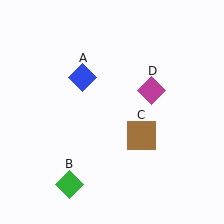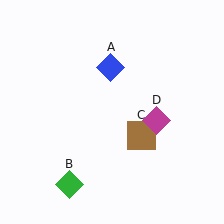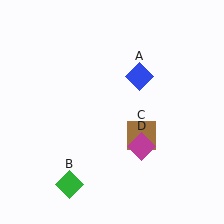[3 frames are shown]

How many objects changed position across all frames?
2 objects changed position: blue diamond (object A), magenta diamond (object D).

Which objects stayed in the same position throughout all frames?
Green diamond (object B) and brown square (object C) remained stationary.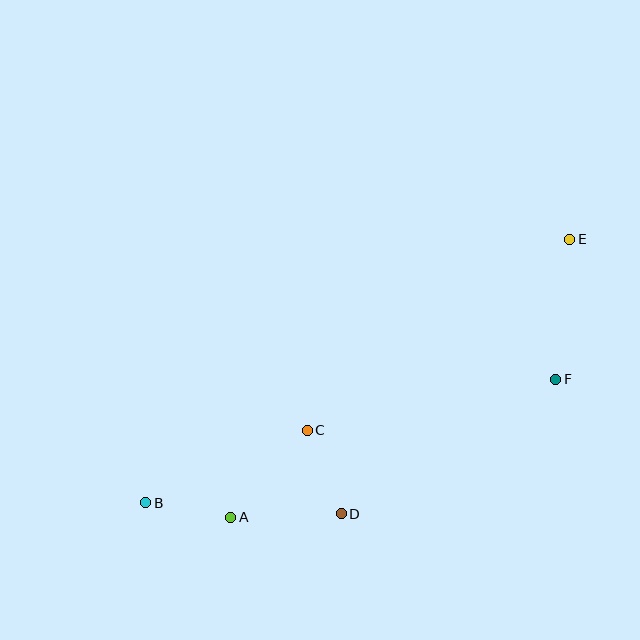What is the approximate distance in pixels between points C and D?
The distance between C and D is approximately 90 pixels.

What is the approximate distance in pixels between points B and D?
The distance between B and D is approximately 196 pixels.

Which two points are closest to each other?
Points A and B are closest to each other.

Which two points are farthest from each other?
Points B and E are farthest from each other.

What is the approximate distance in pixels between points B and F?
The distance between B and F is approximately 428 pixels.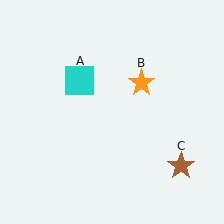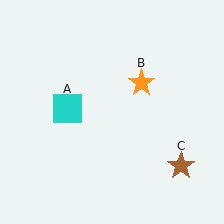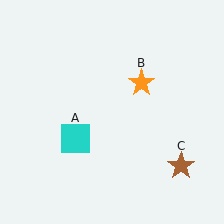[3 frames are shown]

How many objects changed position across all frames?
1 object changed position: cyan square (object A).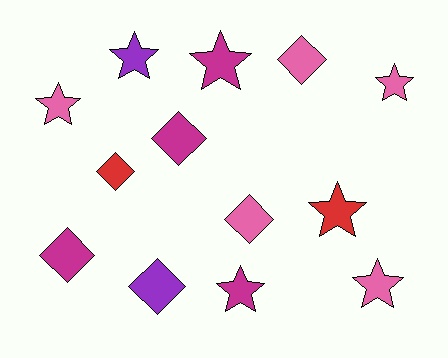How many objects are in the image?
There are 13 objects.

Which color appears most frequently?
Pink, with 5 objects.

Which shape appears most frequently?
Star, with 7 objects.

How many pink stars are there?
There are 3 pink stars.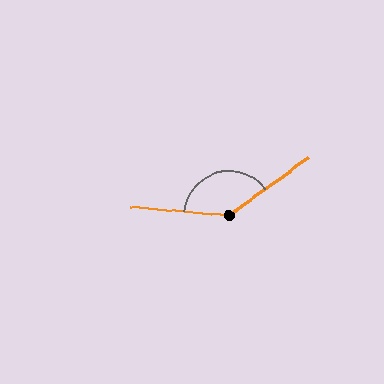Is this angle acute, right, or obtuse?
It is obtuse.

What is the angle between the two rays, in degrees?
Approximately 140 degrees.